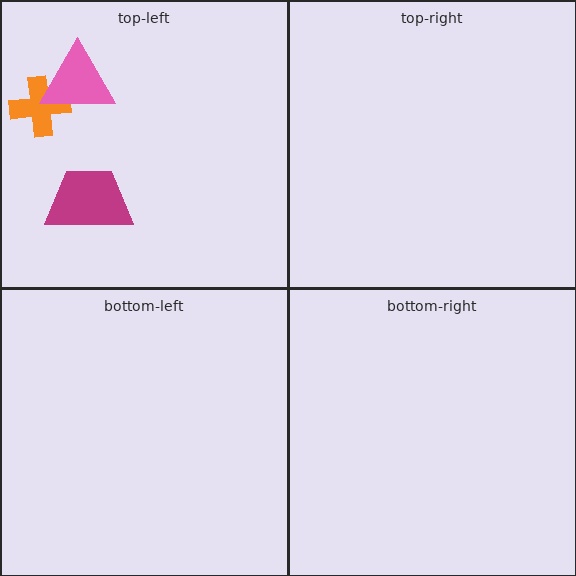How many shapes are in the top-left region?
3.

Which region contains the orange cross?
The top-left region.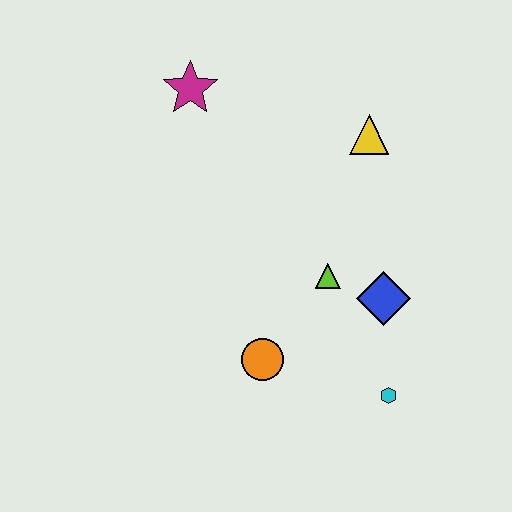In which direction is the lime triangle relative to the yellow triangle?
The lime triangle is below the yellow triangle.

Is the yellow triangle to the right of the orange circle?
Yes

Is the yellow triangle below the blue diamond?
No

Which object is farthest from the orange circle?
The magenta star is farthest from the orange circle.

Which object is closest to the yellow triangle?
The lime triangle is closest to the yellow triangle.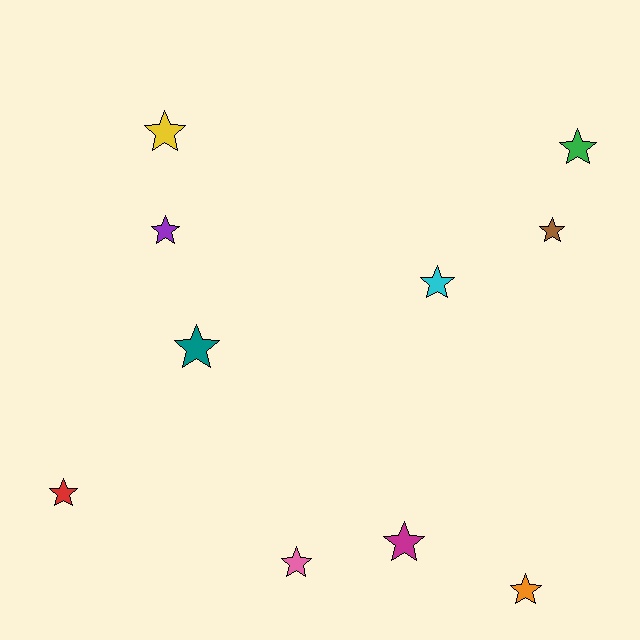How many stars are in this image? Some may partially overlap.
There are 10 stars.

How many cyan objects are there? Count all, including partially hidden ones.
There is 1 cyan object.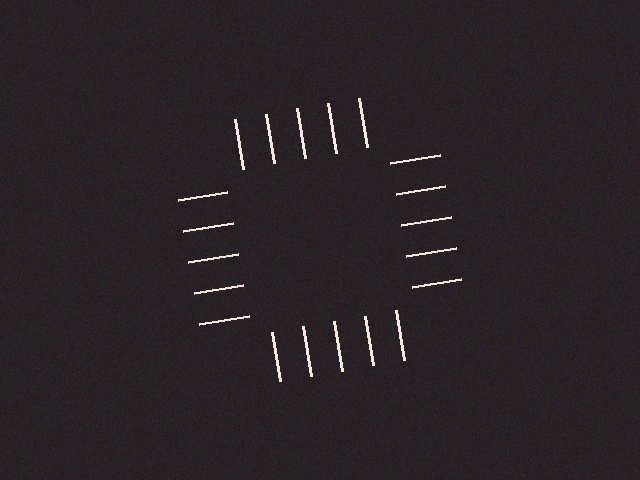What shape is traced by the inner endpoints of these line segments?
An illusory square — the line segments terminate on its edges but no continuous stroke is drawn.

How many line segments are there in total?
20 — 5 along each of the 4 edges.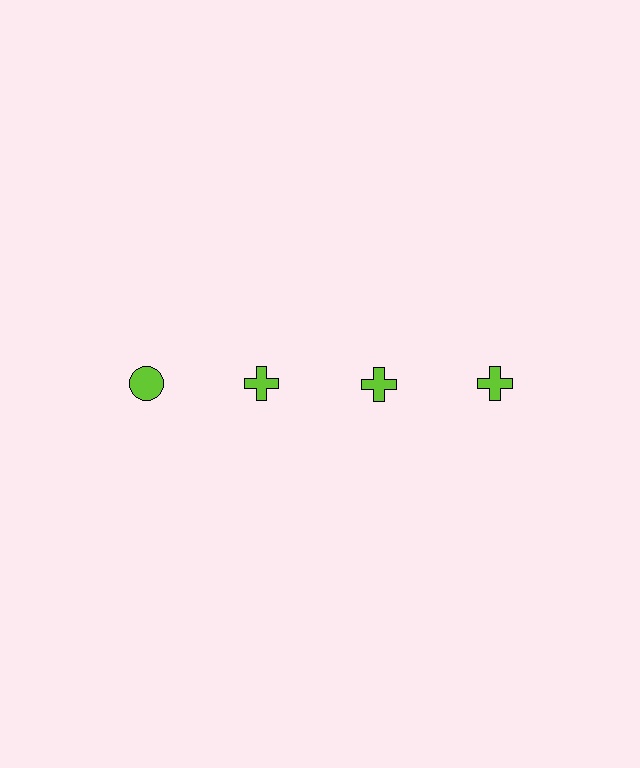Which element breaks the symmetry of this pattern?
The lime circle in the top row, leftmost column breaks the symmetry. All other shapes are lime crosses.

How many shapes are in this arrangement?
There are 4 shapes arranged in a grid pattern.